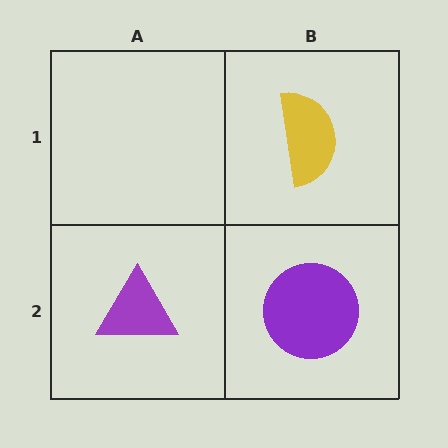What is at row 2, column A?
A purple triangle.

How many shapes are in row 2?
2 shapes.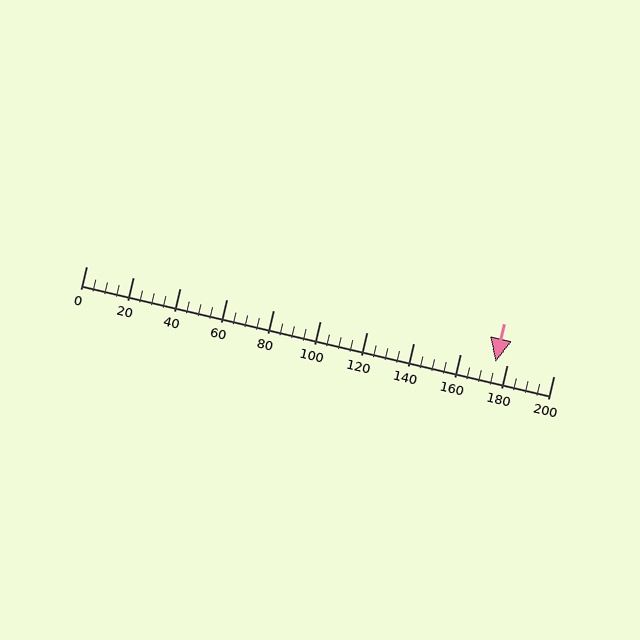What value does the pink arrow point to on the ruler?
The pink arrow points to approximately 175.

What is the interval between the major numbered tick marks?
The major tick marks are spaced 20 units apart.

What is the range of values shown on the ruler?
The ruler shows values from 0 to 200.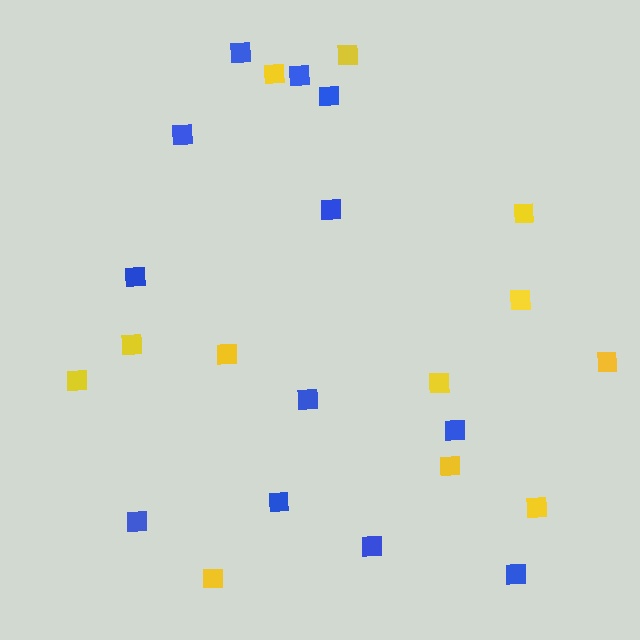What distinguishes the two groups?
There are 2 groups: one group of blue squares (12) and one group of yellow squares (12).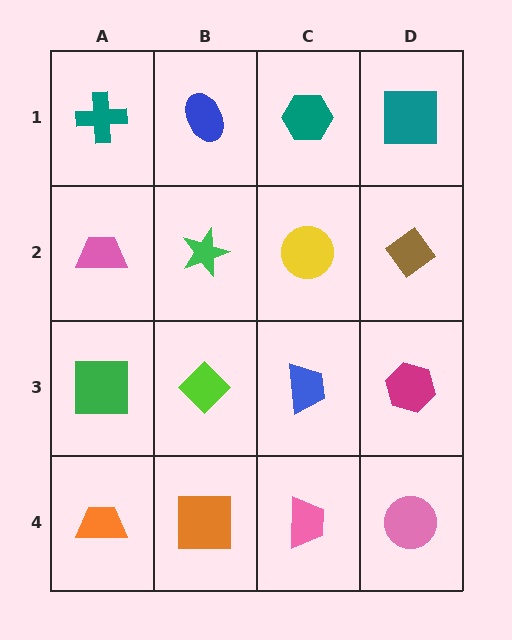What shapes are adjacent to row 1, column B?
A green star (row 2, column B), a teal cross (row 1, column A), a teal hexagon (row 1, column C).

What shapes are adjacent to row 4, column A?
A green square (row 3, column A), an orange square (row 4, column B).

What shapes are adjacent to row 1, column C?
A yellow circle (row 2, column C), a blue ellipse (row 1, column B), a teal square (row 1, column D).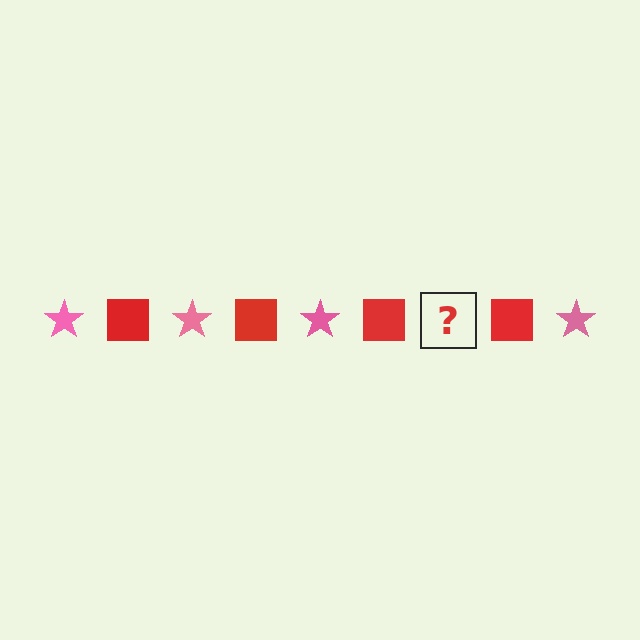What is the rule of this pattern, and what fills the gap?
The rule is that the pattern alternates between pink star and red square. The gap should be filled with a pink star.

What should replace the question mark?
The question mark should be replaced with a pink star.